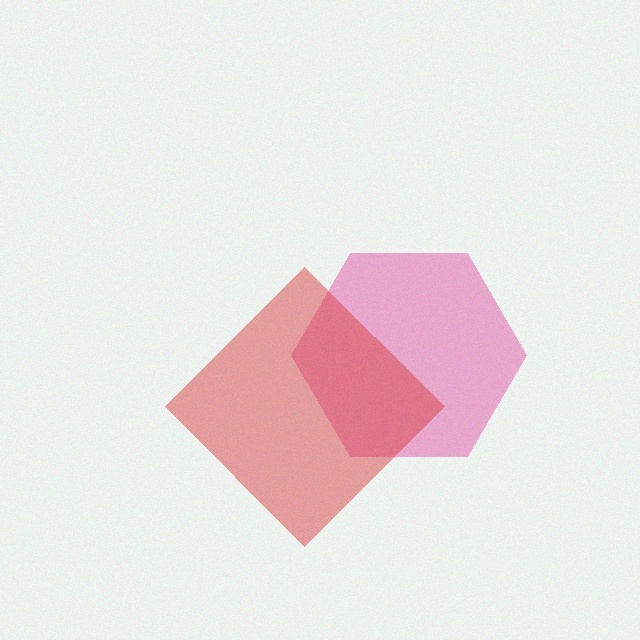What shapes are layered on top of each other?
The layered shapes are: a pink hexagon, a red diamond.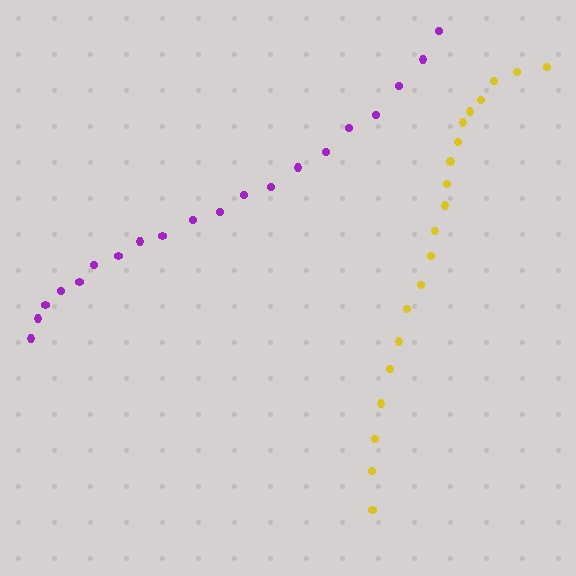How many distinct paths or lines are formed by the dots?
There are 2 distinct paths.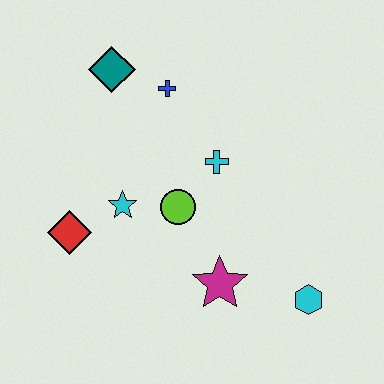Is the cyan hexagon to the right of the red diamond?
Yes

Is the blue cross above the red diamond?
Yes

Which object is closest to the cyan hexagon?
The magenta star is closest to the cyan hexagon.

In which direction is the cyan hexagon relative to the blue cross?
The cyan hexagon is below the blue cross.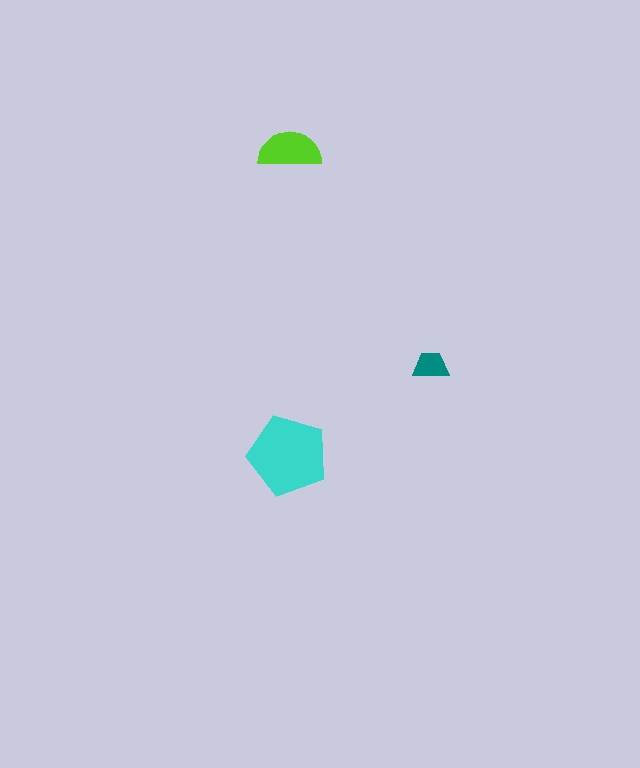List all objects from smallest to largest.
The teal trapezoid, the lime semicircle, the cyan pentagon.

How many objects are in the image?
There are 3 objects in the image.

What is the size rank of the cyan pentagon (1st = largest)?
1st.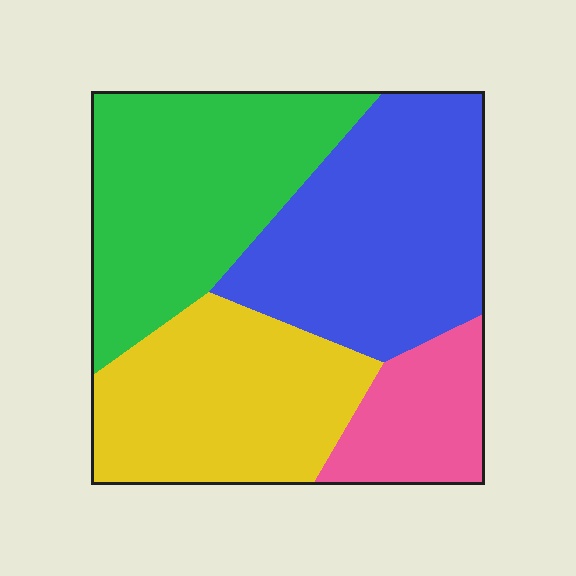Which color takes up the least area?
Pink, at roughly 10%.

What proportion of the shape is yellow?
Yellow takes up about one quarter (1/4) of the shape.